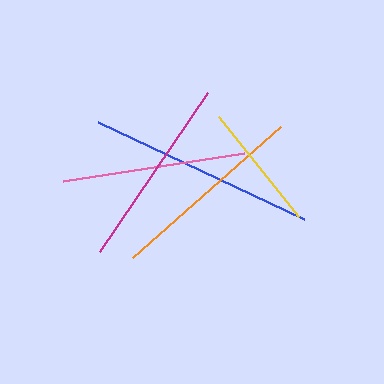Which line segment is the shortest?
The yellow line is the shortest at approximately 128 pixels.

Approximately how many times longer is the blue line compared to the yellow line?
The blue line is approximately 1.8 times the length of the yellow line.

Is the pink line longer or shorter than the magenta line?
The magenta line is longer than the pink line.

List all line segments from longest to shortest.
From longest to shortest: blue, orange, magenta, pink, yellow.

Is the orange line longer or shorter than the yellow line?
The orange line is longer than the yellow line.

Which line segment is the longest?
The blue line is the longest at approximately 227 pixels.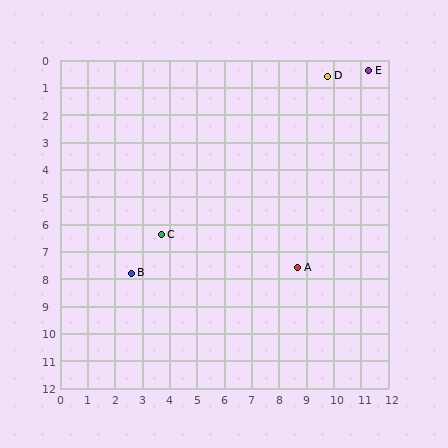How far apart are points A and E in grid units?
Points A and E are about 7.7 grid units apart.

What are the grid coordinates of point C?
Point C is at approximately (3.7, 6.4).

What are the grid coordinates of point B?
Point B is at approximately (2.6, 7.8).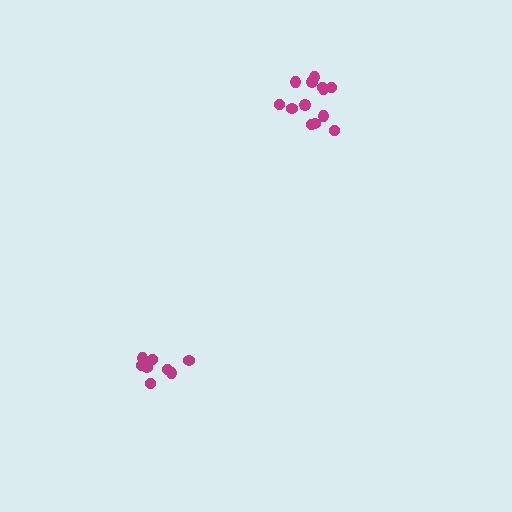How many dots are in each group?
Group 1: 9 dots, Group 2: 13 dots (22 total).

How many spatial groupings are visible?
There are 2 spatial groupings.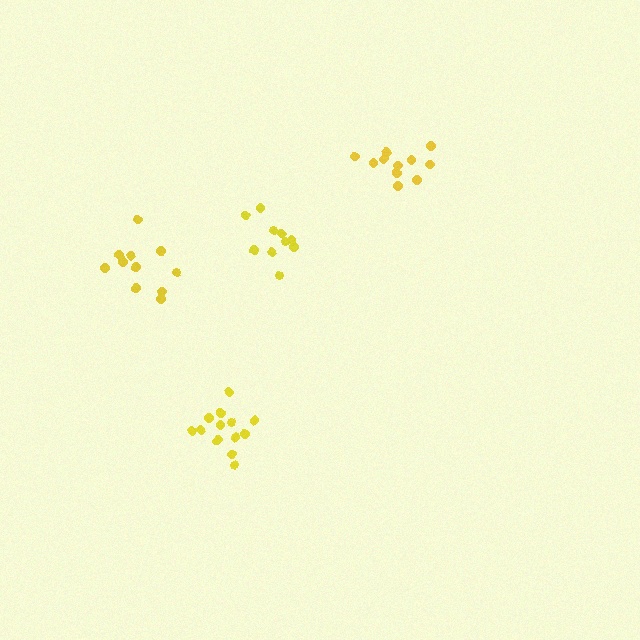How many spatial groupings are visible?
There are 4 spatial groupings.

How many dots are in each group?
Group 1: 11 dots, Group 2: 10 dots, Group 3: 11 dots, Group 4: 15 dots (47 total).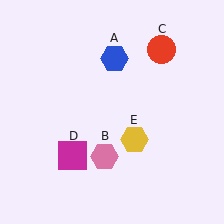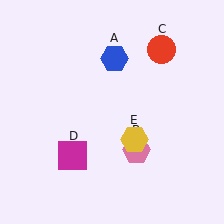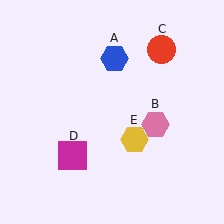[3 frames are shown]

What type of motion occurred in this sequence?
The pink hexagon (object B) rotated counterclockwise around the center of the scene.